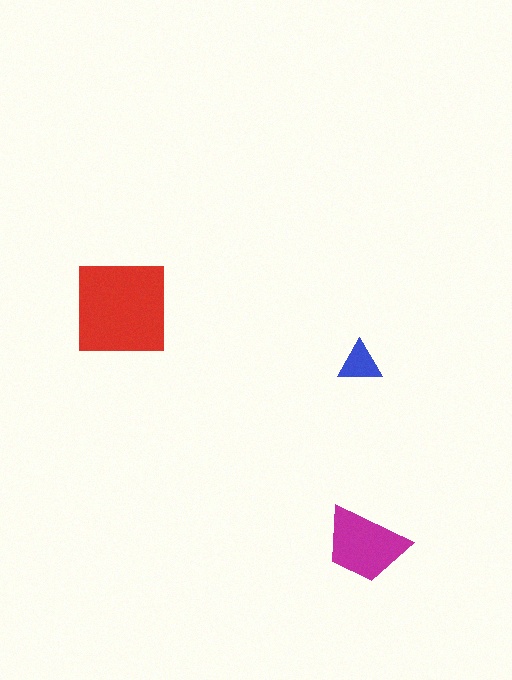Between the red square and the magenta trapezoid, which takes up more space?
The red square.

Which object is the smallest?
The blue triangle.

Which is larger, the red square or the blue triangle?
The red square.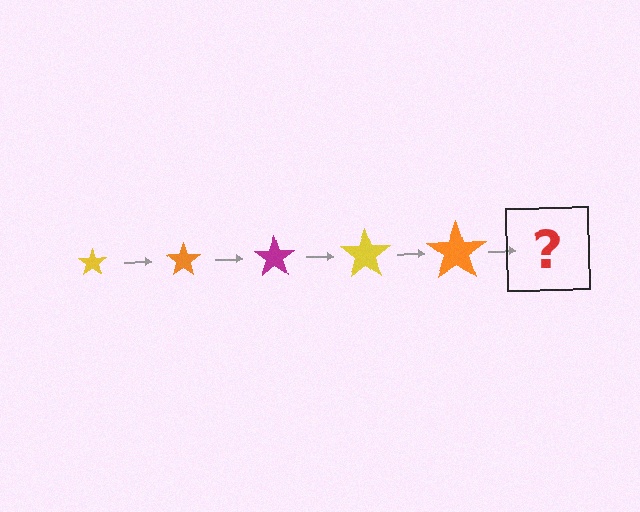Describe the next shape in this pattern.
It should be a magenta star, larger than the previous one.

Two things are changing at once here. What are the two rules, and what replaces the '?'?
The two rules are that the star grows larger each step and the color cycles through yellow, orange, and magenta. The '?' should be a magenta star, larger than the previous one.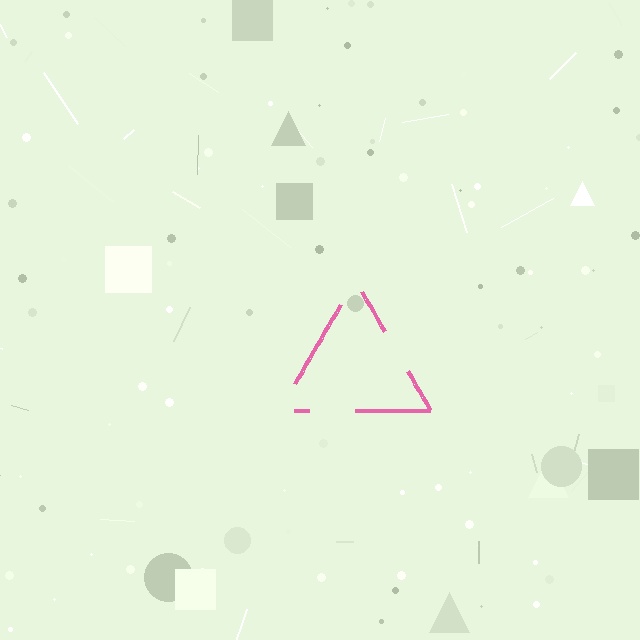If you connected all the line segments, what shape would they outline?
They would outline a triangle.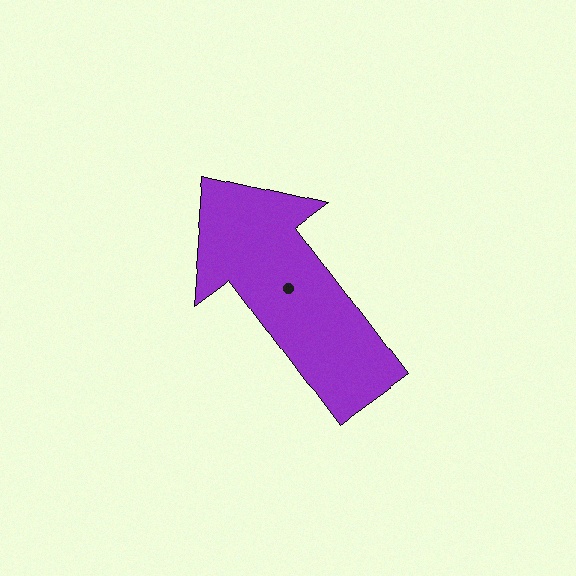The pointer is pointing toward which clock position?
Roughly 11 o'clock.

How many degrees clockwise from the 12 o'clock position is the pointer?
Approximately 323 degrees.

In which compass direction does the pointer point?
Northwest.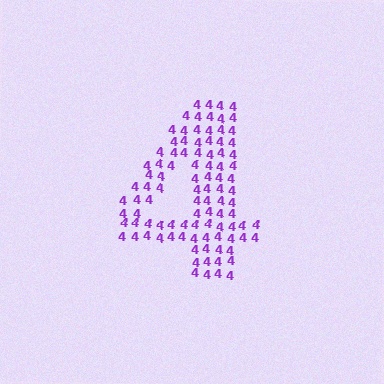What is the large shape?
The large shape is the digit 4.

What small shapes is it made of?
It is made of small digit 4's.